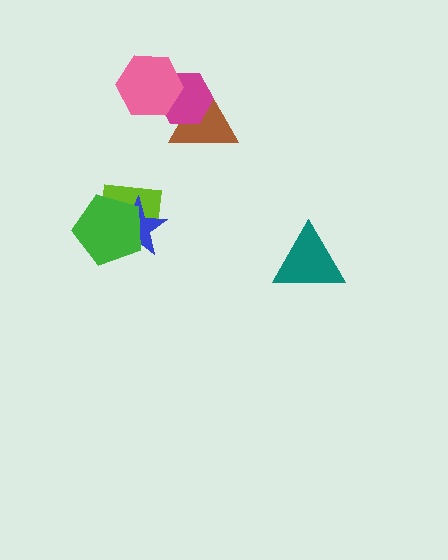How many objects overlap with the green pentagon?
2 objects overlap with the green pentagon.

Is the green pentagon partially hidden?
No, no other shape covers it.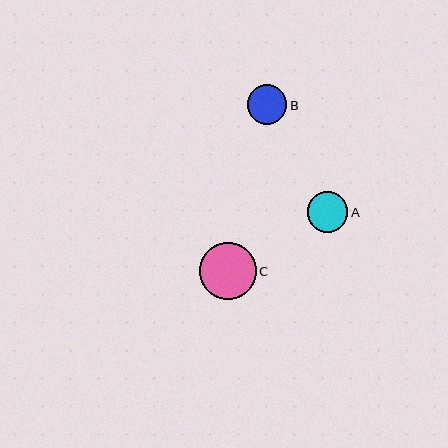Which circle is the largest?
Circle C is the largest with a size of approximately 57 pixels.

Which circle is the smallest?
Circle B is the smallest with a size of approximately 40 pixels.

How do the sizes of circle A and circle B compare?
Circle A and circle B are approximately the same size.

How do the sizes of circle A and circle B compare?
Circle A and circle B are approximately the same size.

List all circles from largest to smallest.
From largest to smallest: C, A, B.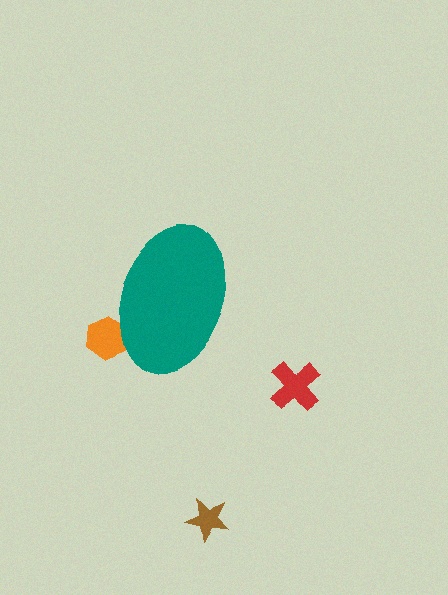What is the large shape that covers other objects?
A teal ellipse.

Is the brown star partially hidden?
No, the brown star is fully visible.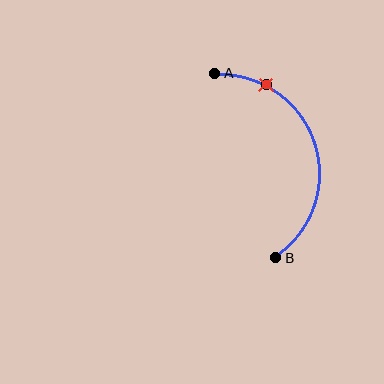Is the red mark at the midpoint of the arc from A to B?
No. The red mark lies on the arc but is closer to endpoint A. The arc midpoint would be at the point on the curve equidistant along the arc from both A and B.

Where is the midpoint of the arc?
The arc midpoint is the point on the curve farthest from the straight line joining A and B. It sits to the right of that line.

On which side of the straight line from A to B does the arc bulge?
The arc bulges to the right of the straight line connecting A and B.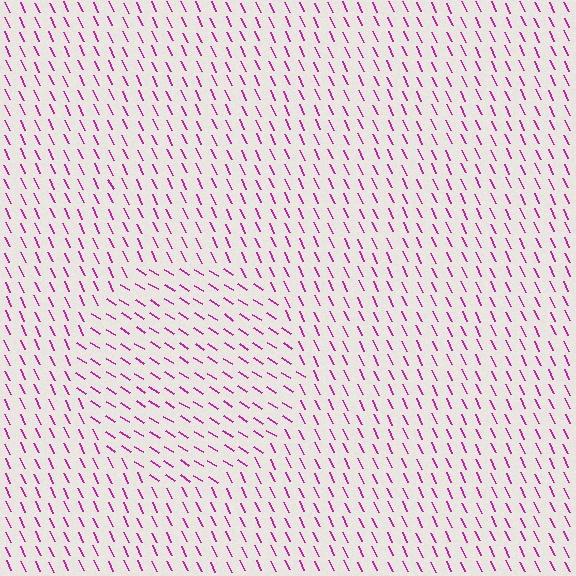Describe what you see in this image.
The image is filled with small magenta line segments. A circle region in the image has lines oriented differently from the surrounding lines, creating a visible texture boundary.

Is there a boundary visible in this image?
Yes, there is a texture boundary formed by a change in line orientation.